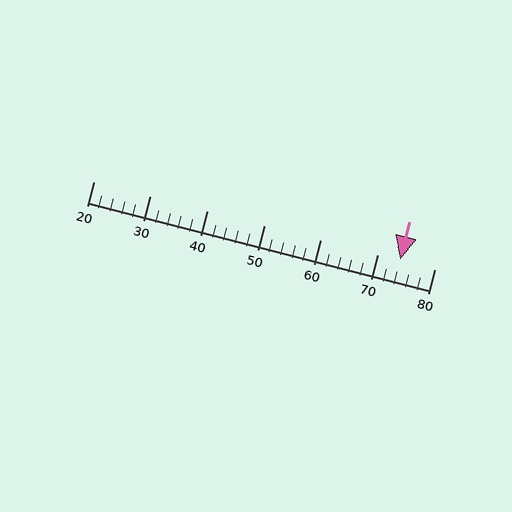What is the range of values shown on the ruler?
The ruler shows values from 20 to 80.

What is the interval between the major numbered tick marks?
The major tick marks are spaced 10 units apart.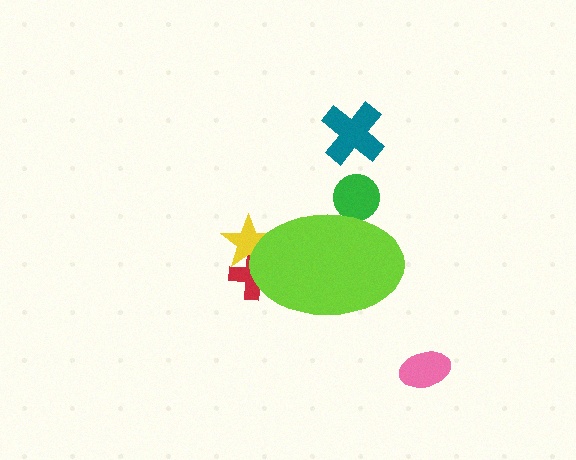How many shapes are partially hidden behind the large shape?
3 shapes are partially hidden.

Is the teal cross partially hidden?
No, the teal cross is fully visible.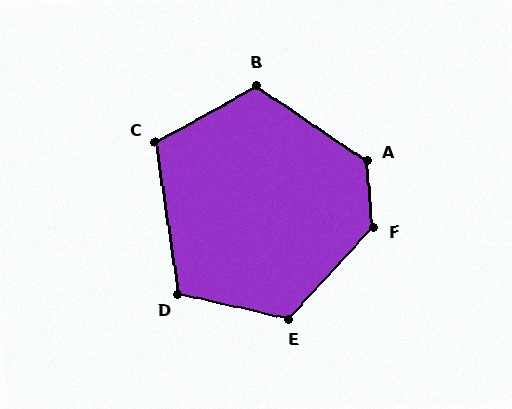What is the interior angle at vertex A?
Approximately 129 degrees (obtuse).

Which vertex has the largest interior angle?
F, at approximately 132 degrees.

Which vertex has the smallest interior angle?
C, at approximately 110 degrees.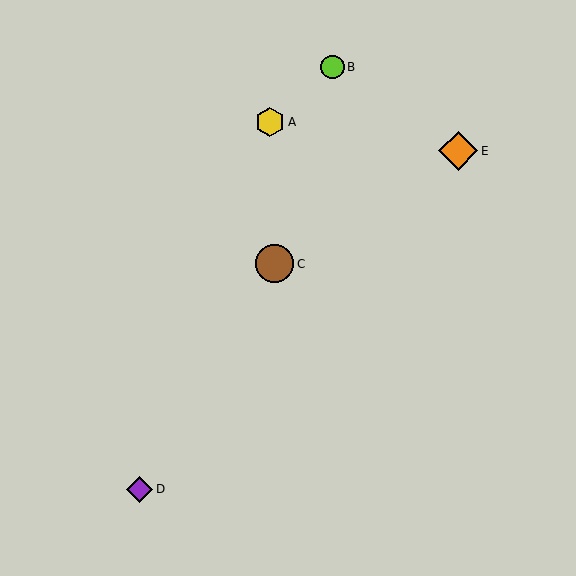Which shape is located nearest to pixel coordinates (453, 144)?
The orange diamond (labeled E) at (458, 151) is nearest to that location.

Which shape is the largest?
The orange diamond (labeled E) is the largest.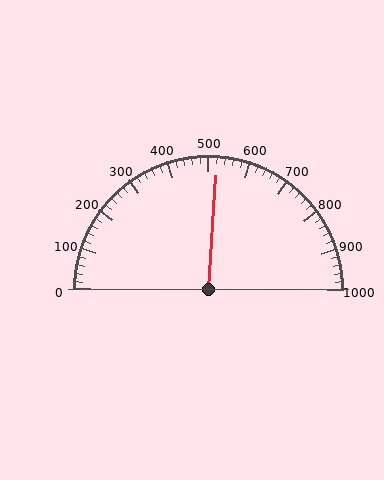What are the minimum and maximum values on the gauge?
The gauge ranges from 0 to 1000.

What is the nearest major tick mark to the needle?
The nearest major tick mark is 500.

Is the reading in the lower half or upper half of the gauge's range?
The reading is in the upper half of the range (0 to 1000).